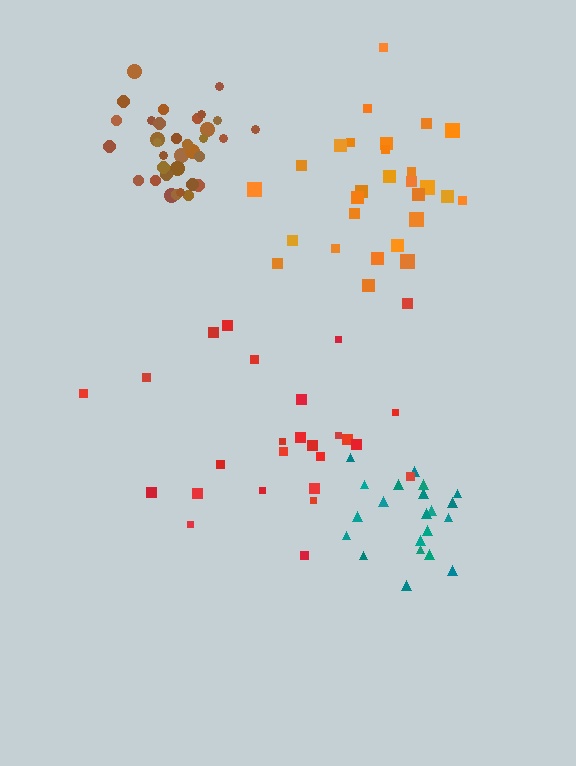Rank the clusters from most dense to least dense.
brown, teal, orange, red.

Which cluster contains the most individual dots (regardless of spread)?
Brown (34).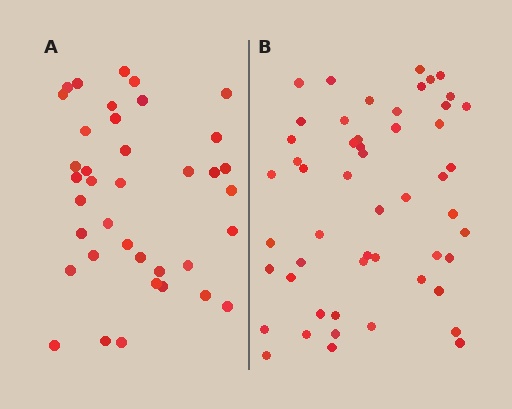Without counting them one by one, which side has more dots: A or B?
Region B (the right region) has more dots.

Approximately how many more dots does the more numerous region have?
Region B has approximately 15 more dots than region A.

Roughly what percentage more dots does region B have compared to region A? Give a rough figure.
About 35% more.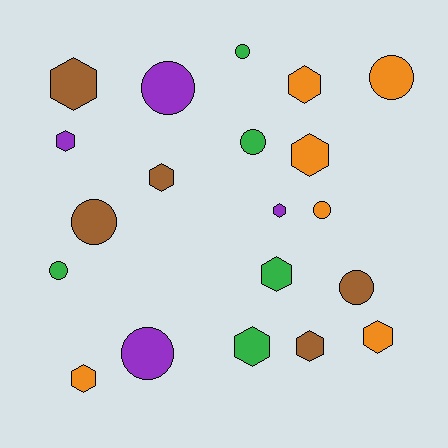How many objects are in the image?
There are 20 objects.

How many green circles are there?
There are 3 green circles.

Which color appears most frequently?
Orange, with 6 objects.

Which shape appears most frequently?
Hexagon, with 11 objects.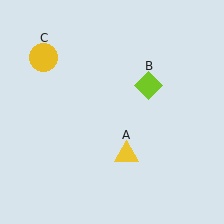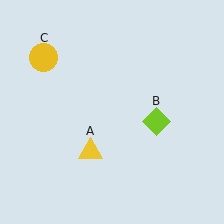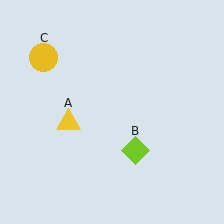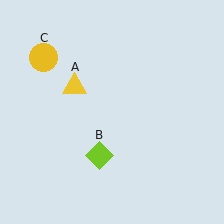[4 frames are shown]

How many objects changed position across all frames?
2 objects changed position: yellow triangle (object A), lime diamond (object B).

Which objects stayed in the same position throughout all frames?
Yellow circle (object C) remained stationary.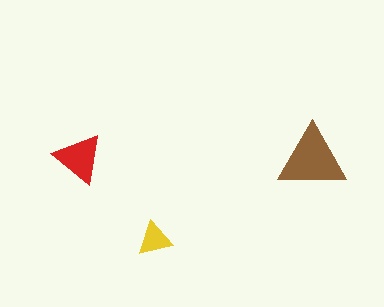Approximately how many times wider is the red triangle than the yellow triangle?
About 1.5 times wider.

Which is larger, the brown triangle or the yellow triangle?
The brown one.